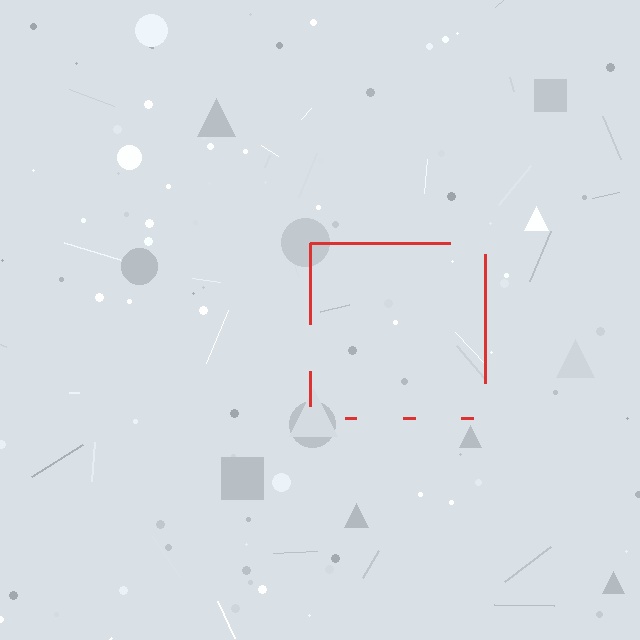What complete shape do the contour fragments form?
The contour fragments form a square.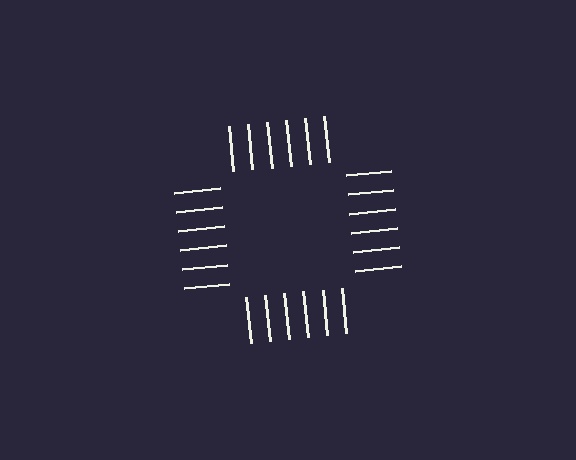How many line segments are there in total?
24 — 6 along each of the 4 edges.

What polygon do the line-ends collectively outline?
An illusory square — the line segments terminate on its edges but no continuous stroke is drawn.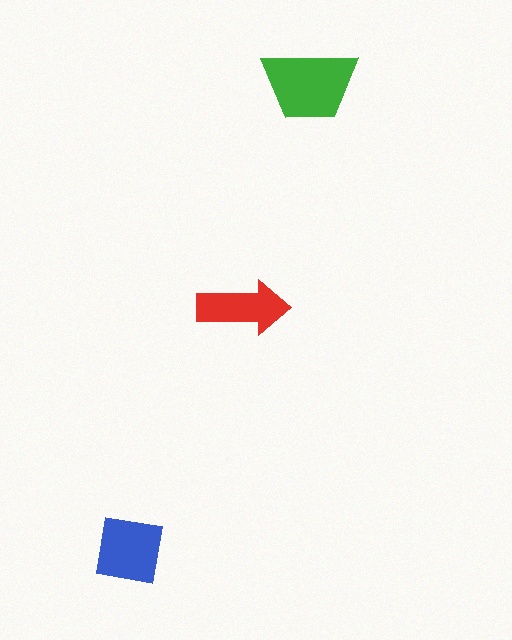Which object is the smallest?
The red arrow.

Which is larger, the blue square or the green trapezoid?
The green trapezoid.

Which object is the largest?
The green trapezoid.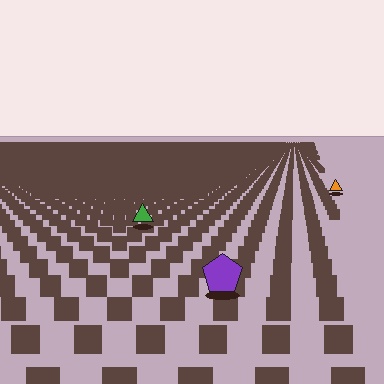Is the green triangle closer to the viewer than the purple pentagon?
No. The purple pentagon is closer — you can tell from the texture gradient: the ground texture is coarser near it.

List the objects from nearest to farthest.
From nearest to farthest: the purple pentagon, the green triangle, the orange triangle.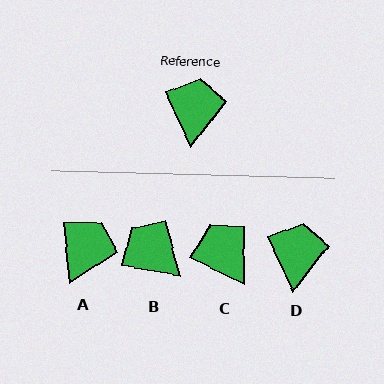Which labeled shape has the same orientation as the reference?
D.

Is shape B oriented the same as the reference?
No, it is off by about 54 degrees.